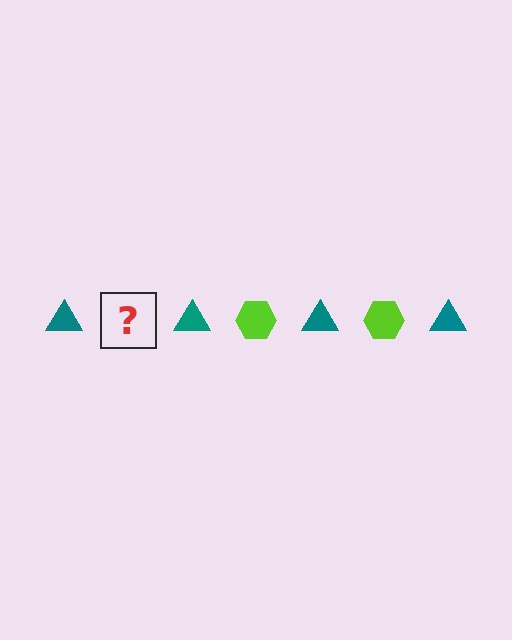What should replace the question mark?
The question mark should be replaced with a lime hexagon.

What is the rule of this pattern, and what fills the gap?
The rule is that the pattern alternates between teal triangle and lime hexagon. The gap should be filled with a lime hexagon.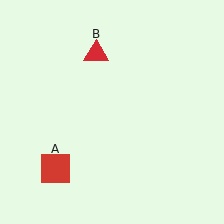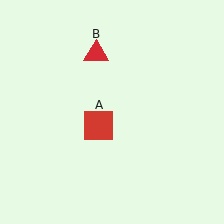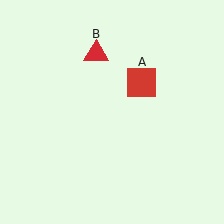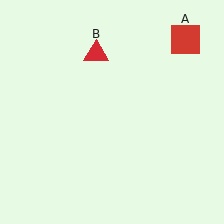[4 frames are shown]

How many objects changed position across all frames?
1 object changed position: red square (object A).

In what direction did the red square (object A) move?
The red square (object A) moved up and to the right.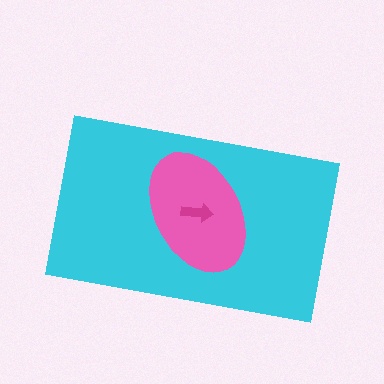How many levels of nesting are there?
3.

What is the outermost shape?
The cyan rectangle.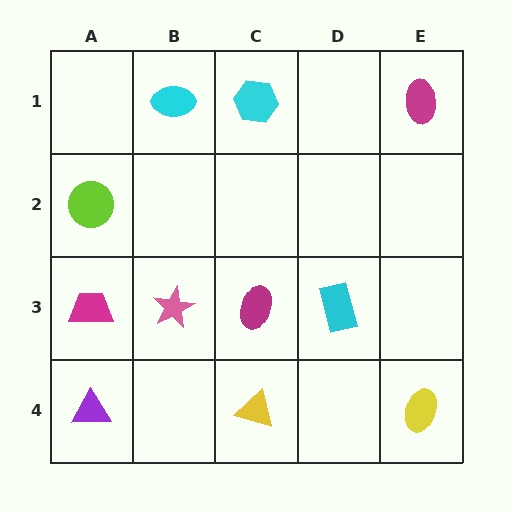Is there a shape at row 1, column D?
No, that cell is empty.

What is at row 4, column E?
A yellow ellipse.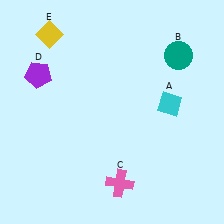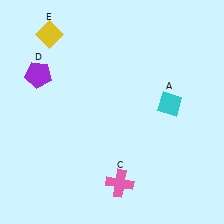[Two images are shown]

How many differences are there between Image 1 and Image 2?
There is 1 difference between the two images.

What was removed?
The teal circle (B) was removed in Image 2.